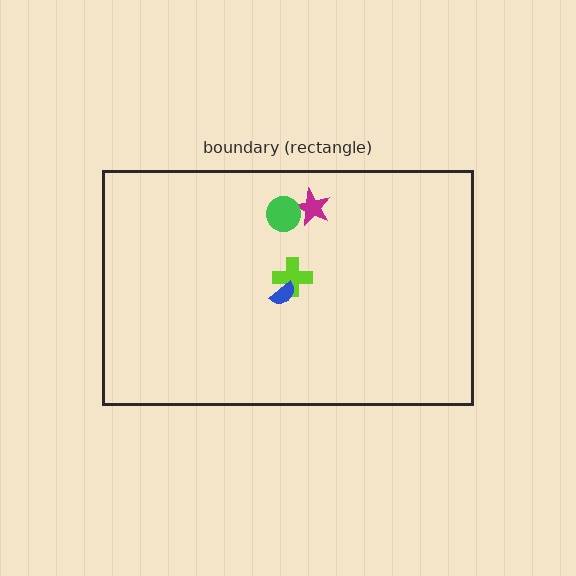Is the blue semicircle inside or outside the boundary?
Inside.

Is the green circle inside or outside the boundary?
Inside.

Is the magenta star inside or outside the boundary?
Inside.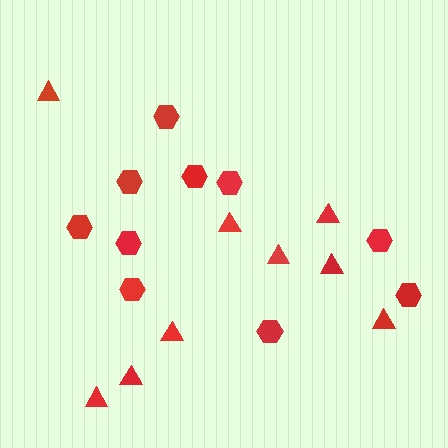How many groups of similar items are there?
There are 2 groups: one group of hexagons (10) and one group of triangles (9).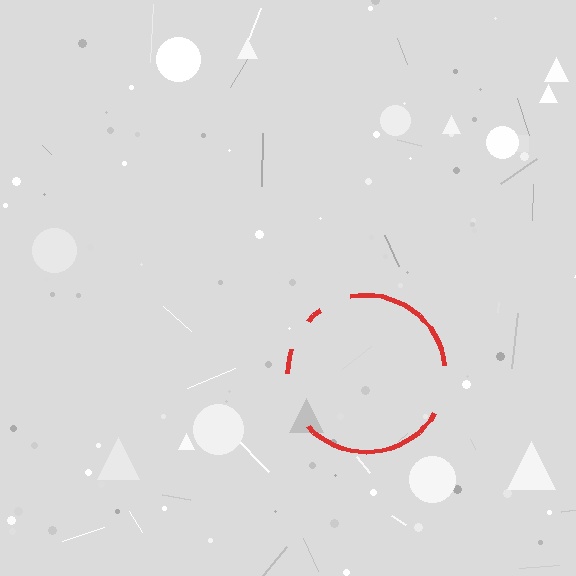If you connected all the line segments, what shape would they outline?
They would outline a circle.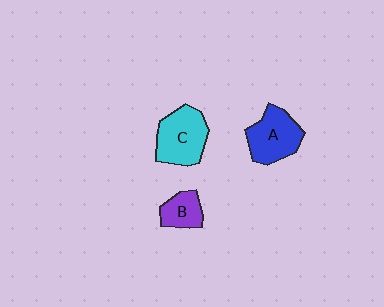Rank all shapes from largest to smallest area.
From largest to smallest: C (cyan), A (blue), B (purple).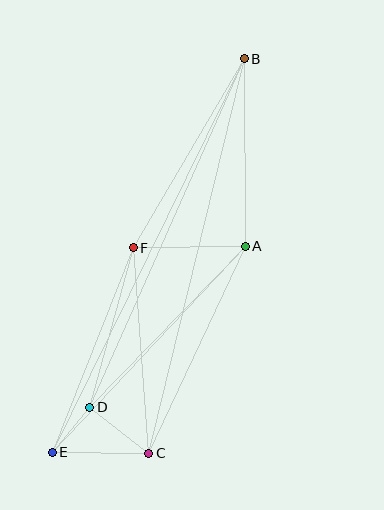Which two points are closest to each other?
Points D and E are closest to each other.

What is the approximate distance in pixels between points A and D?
The distance between A and D is approximately 224 pixels.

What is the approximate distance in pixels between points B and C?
The distance between B and C is approximately 406 pixels.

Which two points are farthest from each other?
Points B and E are farthest from each other.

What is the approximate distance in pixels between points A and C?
The distance between A and C is approximately 228 pixels.